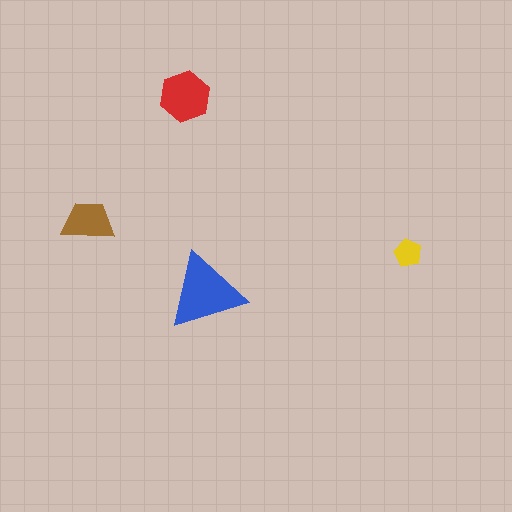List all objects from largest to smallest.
The blue triangle, the red hexagon, the brown trapezoid, the yellow pentagon.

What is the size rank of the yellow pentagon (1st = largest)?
4th.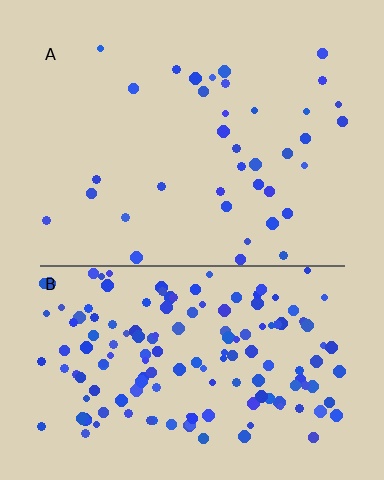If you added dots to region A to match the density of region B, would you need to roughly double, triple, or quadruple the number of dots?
Approximately quadruple.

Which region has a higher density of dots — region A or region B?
B (the bottom).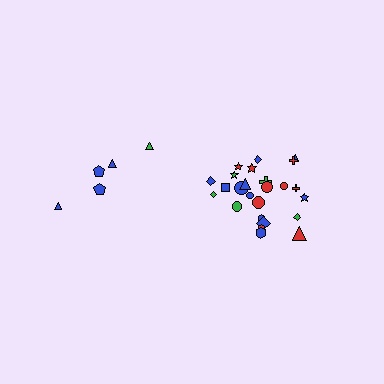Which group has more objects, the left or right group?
The right group.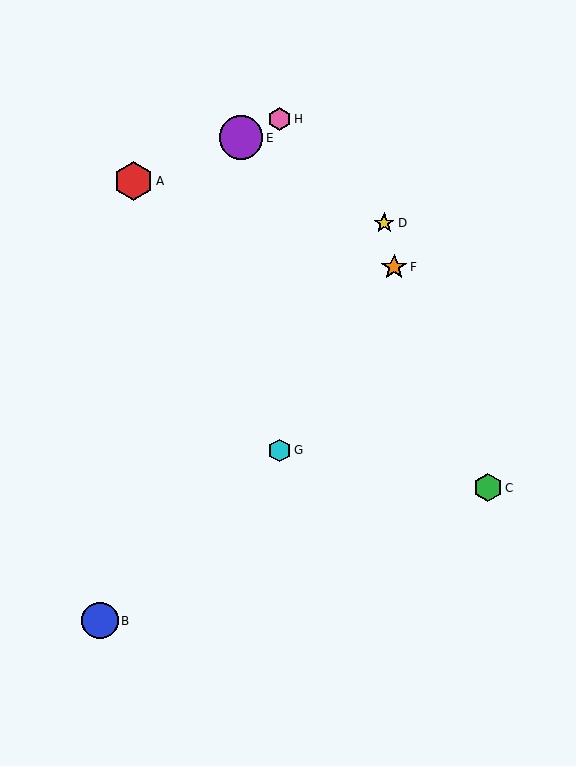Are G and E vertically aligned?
No, G is at x≈279 and E is at x≈241.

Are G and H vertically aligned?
Yes, both are at x≈279.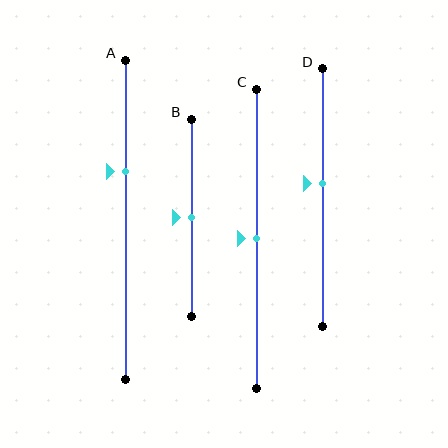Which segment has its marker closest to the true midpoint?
Segment B has its marker closest to the true midpoint.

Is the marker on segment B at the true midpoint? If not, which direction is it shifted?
Yes, the marker on segment B is at the true midpoint.